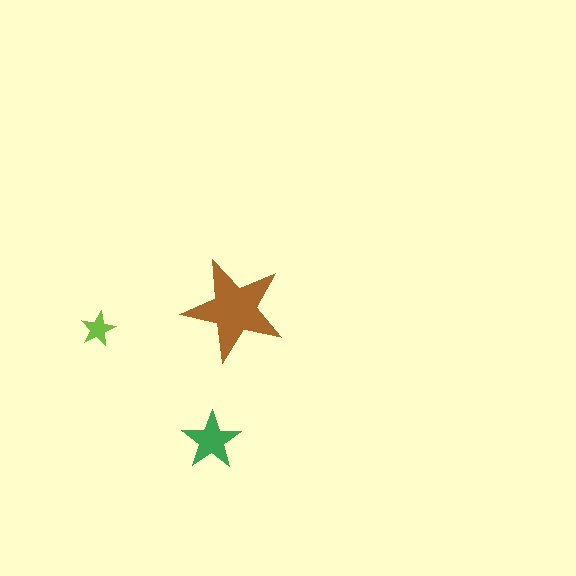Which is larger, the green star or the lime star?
The green one.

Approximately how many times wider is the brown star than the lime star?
About 3 times wider.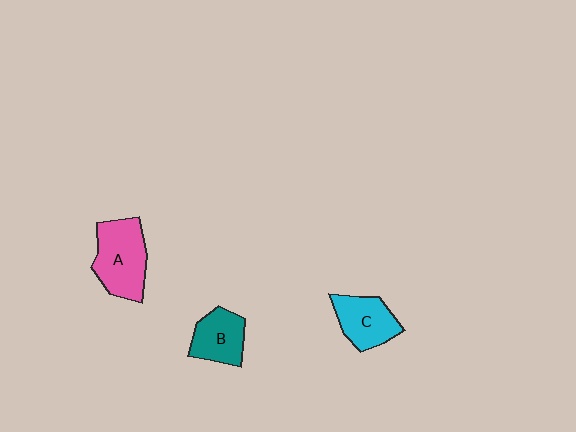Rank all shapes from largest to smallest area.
From largest to smallest: A (pink), C (cyan), B (teal).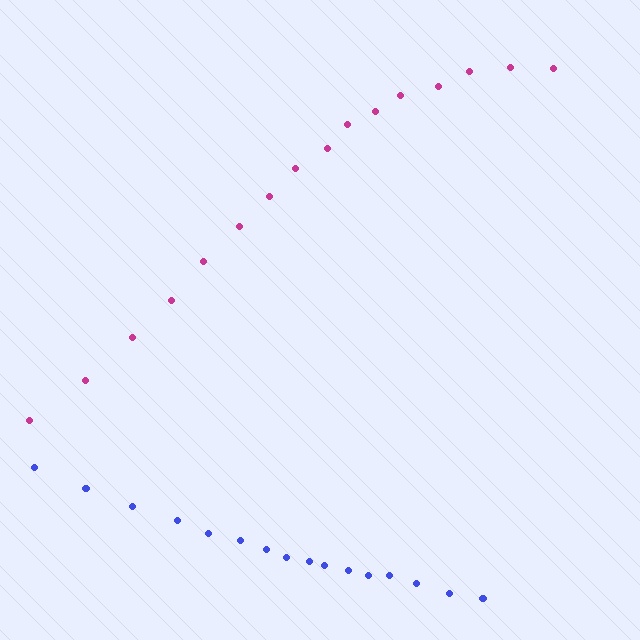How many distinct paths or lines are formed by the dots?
There are 2 distinct paths.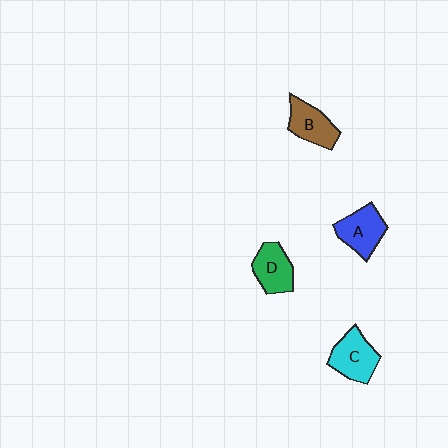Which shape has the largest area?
Shape C (cyan).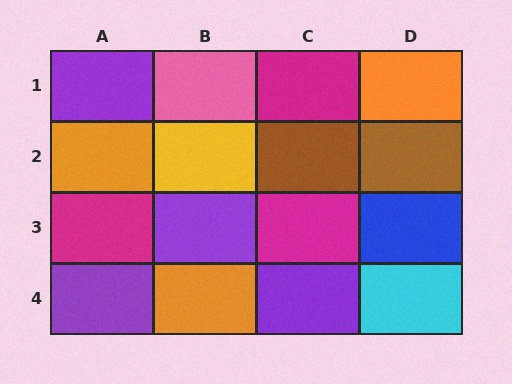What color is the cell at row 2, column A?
Orange.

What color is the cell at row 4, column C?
Purple.